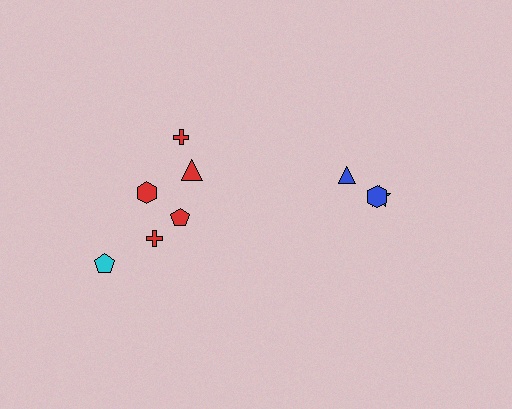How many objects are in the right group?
There are 3 objects.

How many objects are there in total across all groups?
There are 9 objects.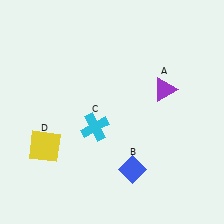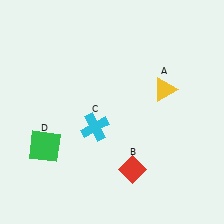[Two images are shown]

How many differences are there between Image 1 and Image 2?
There are 3 differences between the two images.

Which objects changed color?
A changed from purple to yellow. B changed from blue to red. D changed from yellow to green.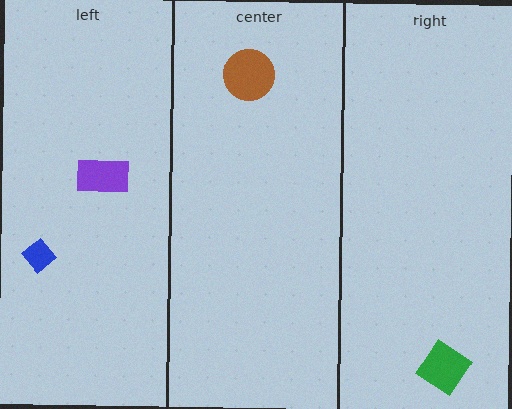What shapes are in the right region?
The green diamond.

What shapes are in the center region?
The brown circle.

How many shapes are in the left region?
2.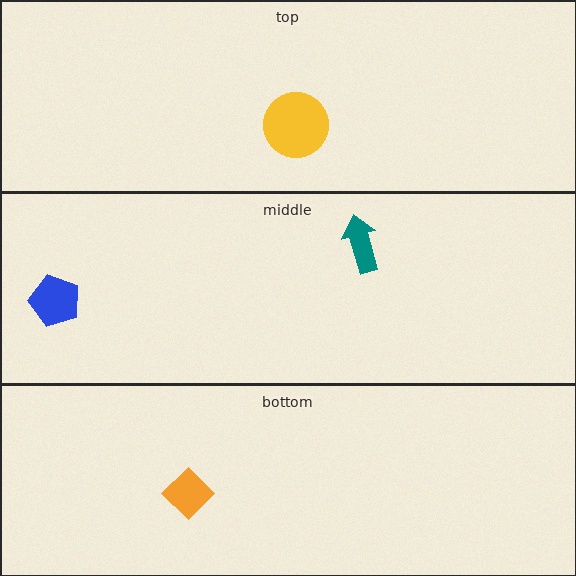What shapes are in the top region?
The yellow circle.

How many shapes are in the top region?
1.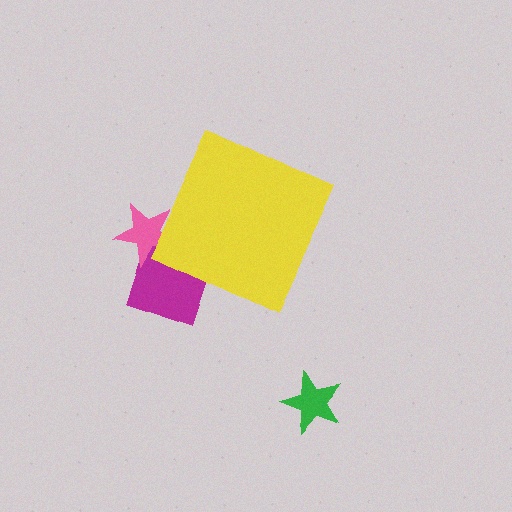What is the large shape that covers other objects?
A yellow diamond.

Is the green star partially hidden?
No, the green star is fully visible.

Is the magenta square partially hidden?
Yes, the magenta square is partially hidden behind the yellow diamond.